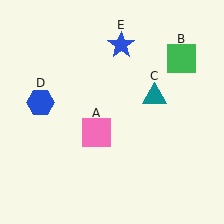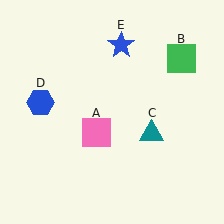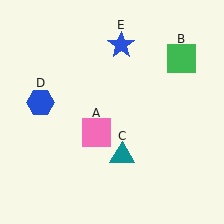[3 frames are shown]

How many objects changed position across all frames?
1 object changed position: teal triangle (object C).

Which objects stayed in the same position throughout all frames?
Pink square (object A) and green square (object B) and blue hexagon (object D) and blue star (object E) remained stationary.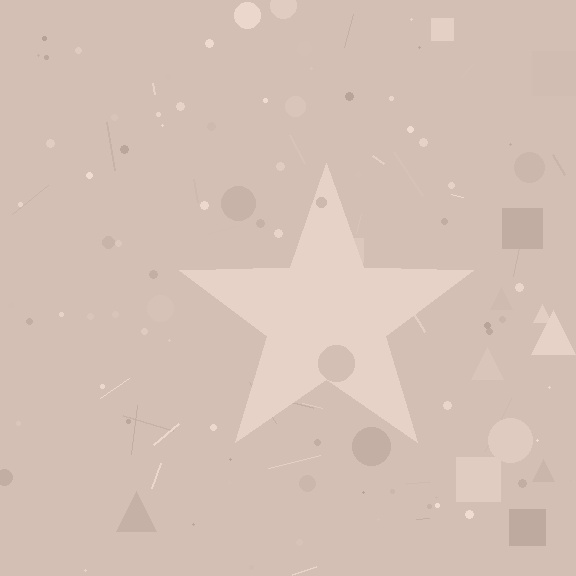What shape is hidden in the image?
A star is hidden in the image.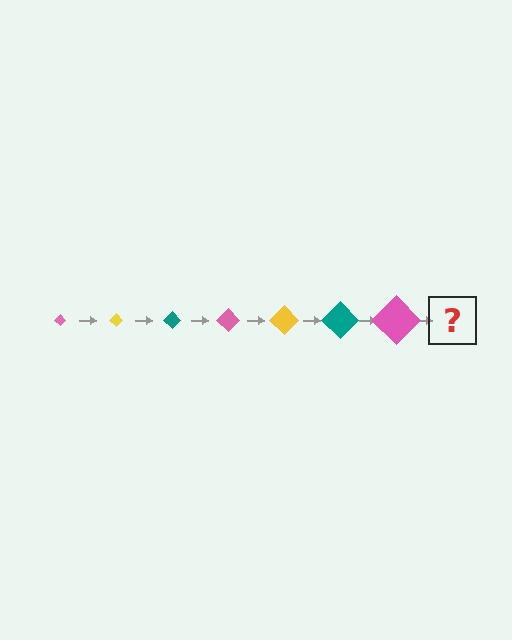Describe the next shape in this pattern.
It should be a yellow diamond, larger than the previous one.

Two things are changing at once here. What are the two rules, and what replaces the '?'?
The two rules are that the diamond grows larger each step and the color cycles through pink, yellow, and teal. The '?' should be a yellow diamond, larger than the previous one.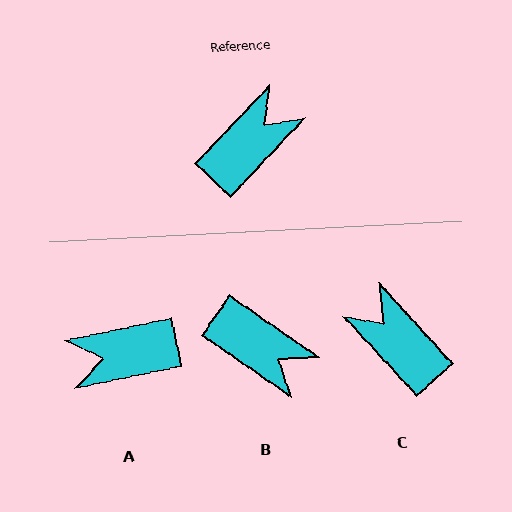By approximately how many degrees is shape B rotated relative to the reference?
Approximately 81 degrees clockwise.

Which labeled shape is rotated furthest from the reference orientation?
A, about 146 degrees away.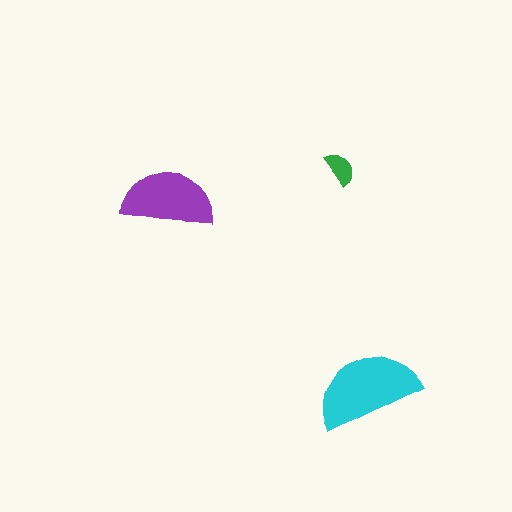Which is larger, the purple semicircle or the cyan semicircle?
The cyan one.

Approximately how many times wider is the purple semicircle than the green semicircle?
About 2.5 times wider.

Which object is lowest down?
The cyan semicircle is bottommost.